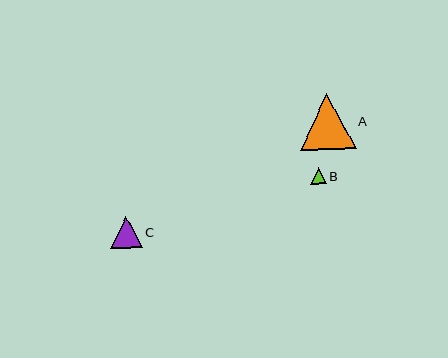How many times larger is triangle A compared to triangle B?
Triangle A is approximately 3.5 times the size of triangle B.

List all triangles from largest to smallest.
From largest to smallest: A, C, B.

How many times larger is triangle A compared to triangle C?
Triangle A is approximately 1.7 times the size of triangle C.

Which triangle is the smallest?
Triangle B is the smallest with a size of approximately 16 pixels.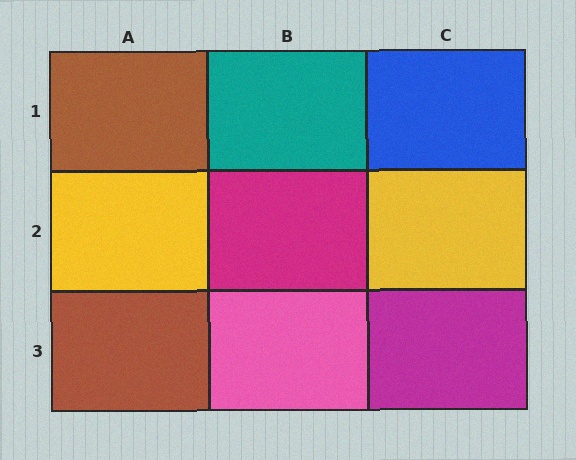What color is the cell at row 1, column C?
Blue.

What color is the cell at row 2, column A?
Yellow.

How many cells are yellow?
2 cells are yellow.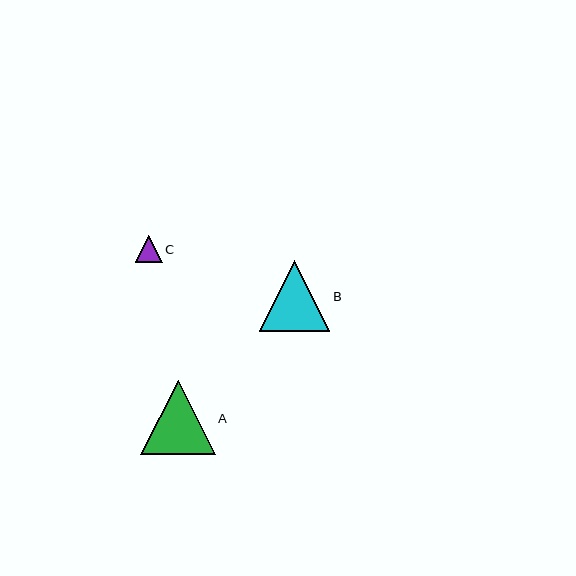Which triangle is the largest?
Triangle A is the largest with a size of approximately 74 pixels.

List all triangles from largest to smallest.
From largest to smallest: A, B, C.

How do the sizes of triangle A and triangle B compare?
Triangle A and triangle B are approximately the same size.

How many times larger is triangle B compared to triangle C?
Triangle B is approximately 2.6 times the size of triangle C.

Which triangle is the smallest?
Triangle C is the smallest with a size of approximately 27 pixels.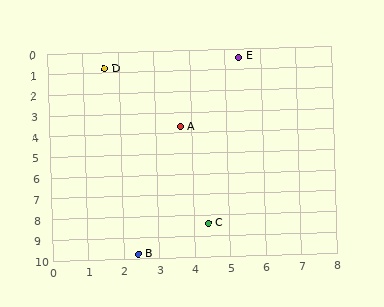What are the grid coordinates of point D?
Point D is at approximately (1.6, 0.8).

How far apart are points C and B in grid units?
Points C and B are about 2.4 grid units apart.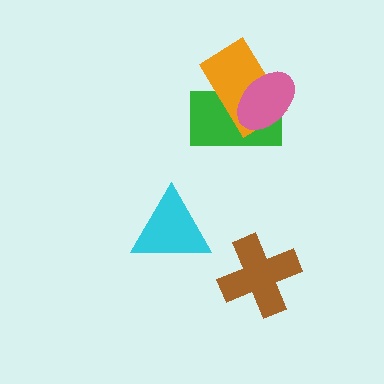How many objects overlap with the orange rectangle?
2 objects overlap with the orange rectangle.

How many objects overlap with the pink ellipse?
2 objects overlap with the pink ellipse.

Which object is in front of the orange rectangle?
The pink ellipse is in front of the orange rectangle.